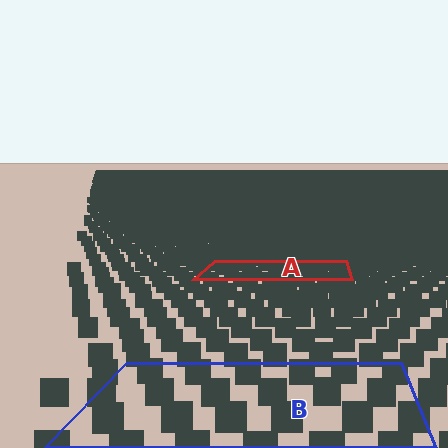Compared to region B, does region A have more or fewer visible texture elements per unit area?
Region A has more texture elements per unit area — they are packed more densely because it is farther away.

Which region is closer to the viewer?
Region B is closer. The texture elements there are larger and more spread out.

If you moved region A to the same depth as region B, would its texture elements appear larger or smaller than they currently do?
They would appear larger. At a closer depth, the same texture elements are projected at a bigger on-screen size.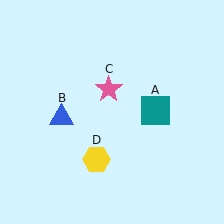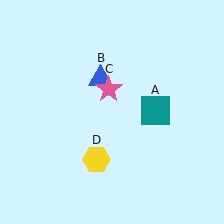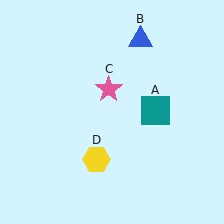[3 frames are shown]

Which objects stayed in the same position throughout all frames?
Teal square (object A) and pink star (object C) and yellow hexagon (object D) remained stationary.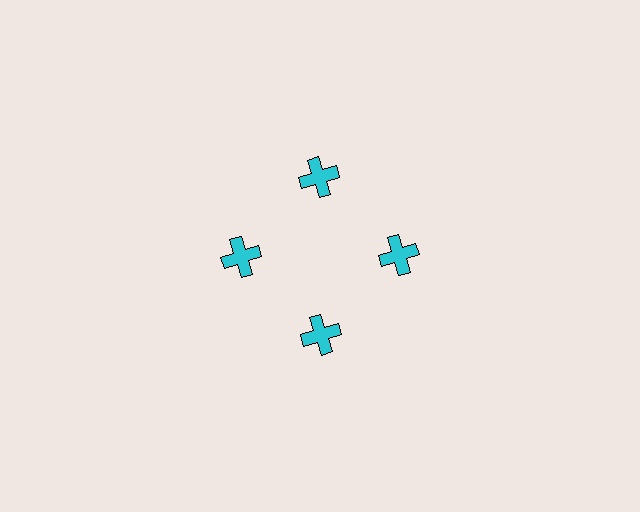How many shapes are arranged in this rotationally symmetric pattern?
There are 4 shapes, arranged in 4 groups of 1.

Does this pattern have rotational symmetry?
Yes, this pattern has 4-fold rotational symmetry. It looks the same after rotating 90 degrees around the center.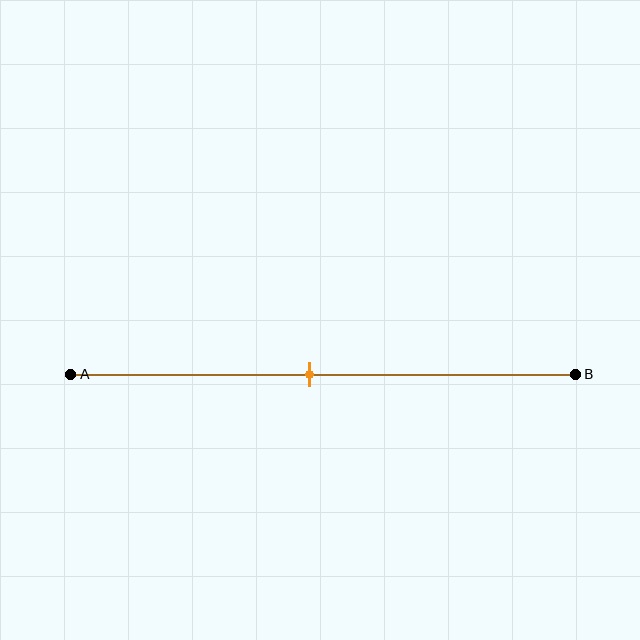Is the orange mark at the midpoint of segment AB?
Yes, the mark is approximately at the midpoint.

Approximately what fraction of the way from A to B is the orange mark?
The orange mark is approximately 45% of the way from A to B.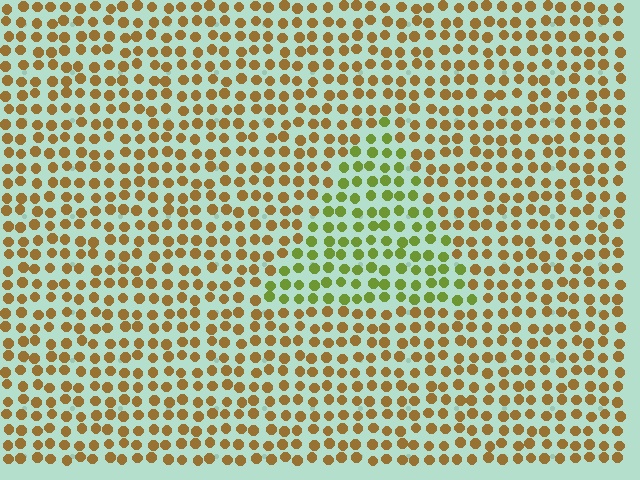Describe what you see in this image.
The image is filled with small brown elements in a uniform arrangement. A triangle-shaped region is visible where the elements are tinted to a slightly different hue, forming a subtle color boundary.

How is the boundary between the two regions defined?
The boundary is defined purely by a slight shift in hue (about 47 degrees). Spacing, size, and orientation are identical on both sides.